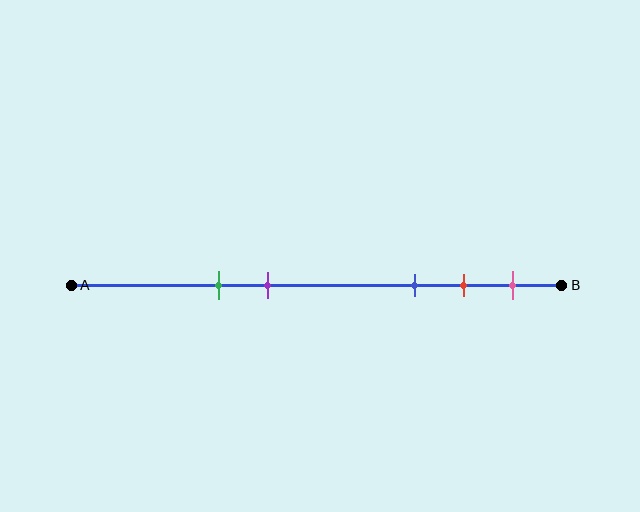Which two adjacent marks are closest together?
The red and pink marks are the closest adjacent pair.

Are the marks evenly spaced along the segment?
No, the marks are not evenly spaced.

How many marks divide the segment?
There are 5 marks dividing the segment.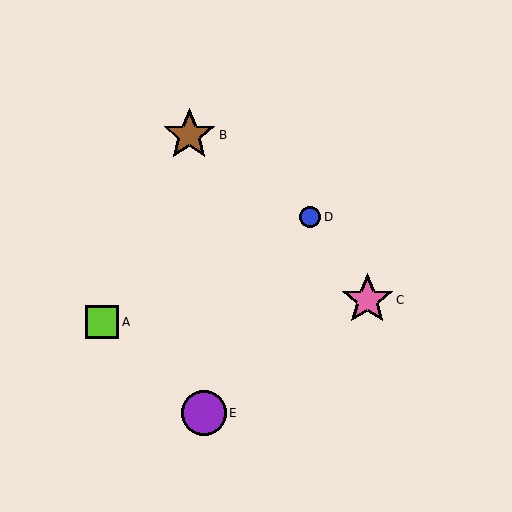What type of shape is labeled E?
Shape E is a purple circle.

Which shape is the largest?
The brown star (labeled B) is the largest.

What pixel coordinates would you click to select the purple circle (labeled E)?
Click at (204, 413) to select the purple circle E.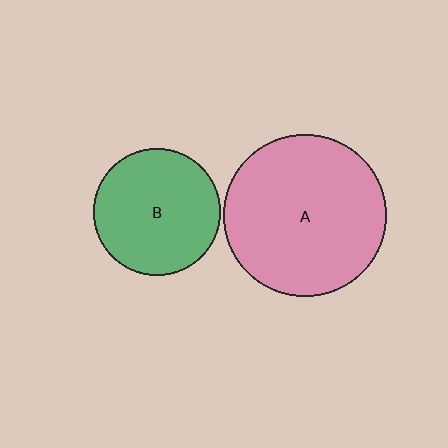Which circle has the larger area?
Circle A (pink).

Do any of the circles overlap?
No, none of the circles overlap.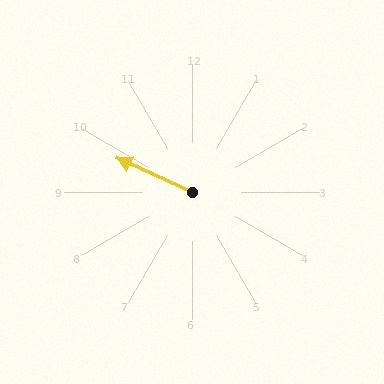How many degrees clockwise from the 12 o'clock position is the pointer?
Approximately 294 degrees.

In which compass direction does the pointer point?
Northwest.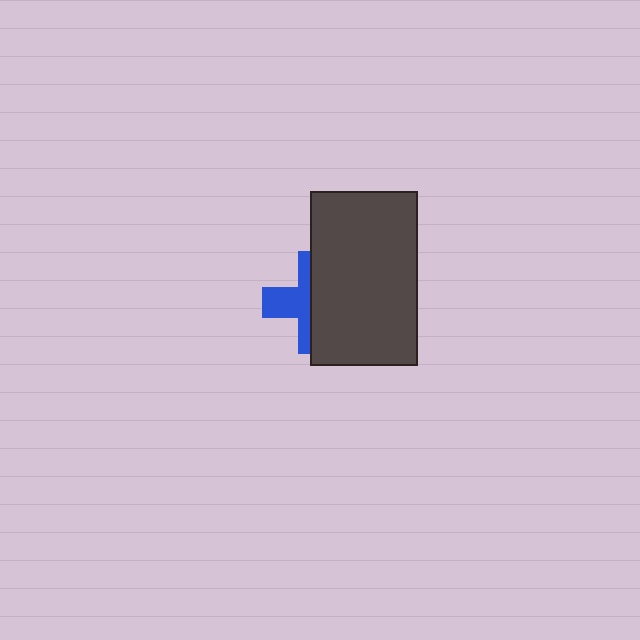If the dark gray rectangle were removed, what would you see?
You would see the complete blue cross.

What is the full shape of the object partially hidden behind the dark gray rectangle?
The partially hidden object is a blue cross.